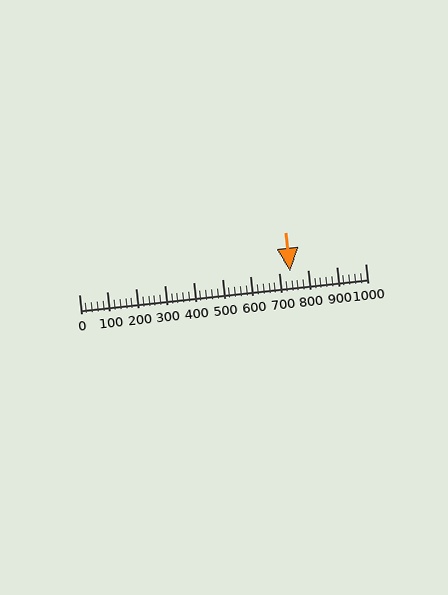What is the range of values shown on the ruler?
The ruler shows values from 0 to 1000.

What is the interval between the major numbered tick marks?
The major tick marks are spaced 100 units apart.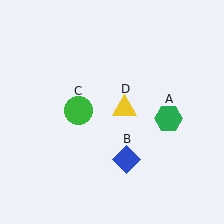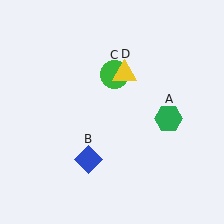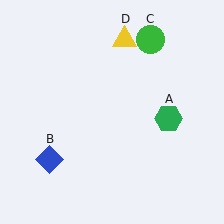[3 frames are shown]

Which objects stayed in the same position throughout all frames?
Green hexagon (object A) remained stationary.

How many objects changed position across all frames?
3 objects changed position: blue diamond (object B), green circle (object C), yellow triangle (object D).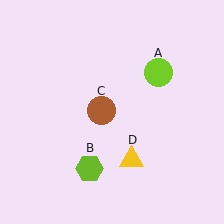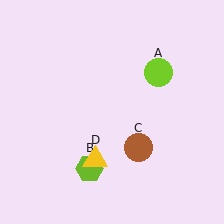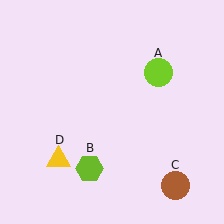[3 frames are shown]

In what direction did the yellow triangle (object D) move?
The yellow triangle (object D) moved left.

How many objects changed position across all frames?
2 objects changed position: brown circle (object C), yellow triangle (object D).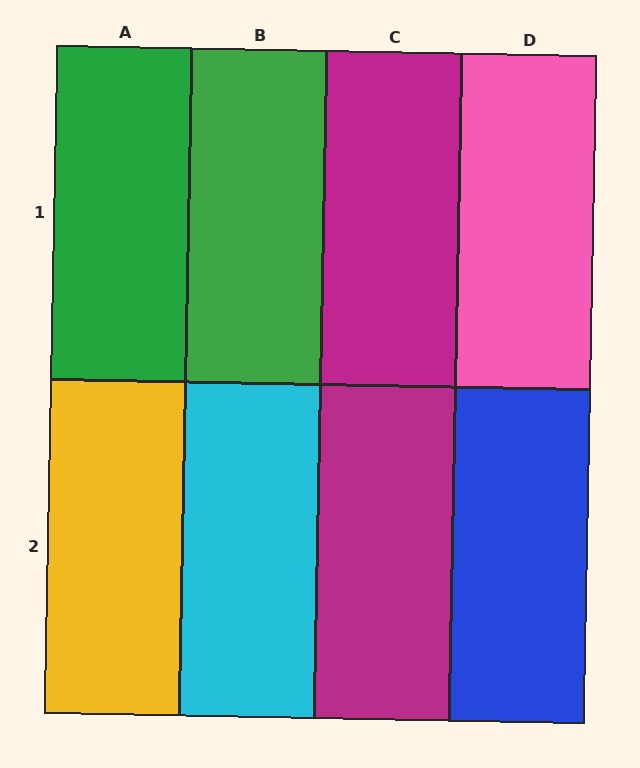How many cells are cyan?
1 cell is cyan.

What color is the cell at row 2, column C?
Magenta.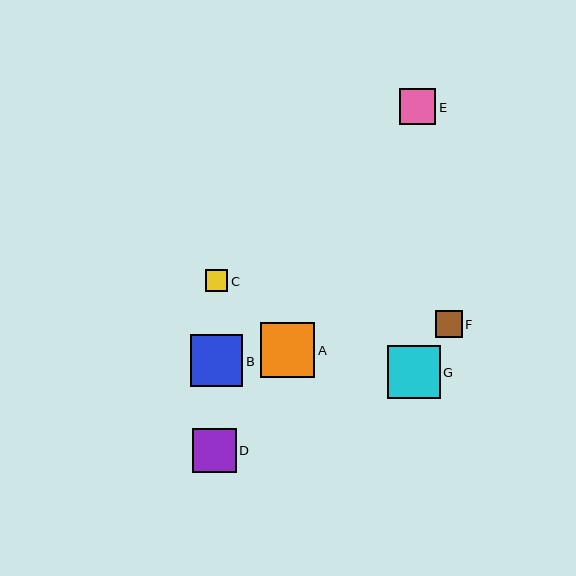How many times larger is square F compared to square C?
Square F is approximately 1.2 times the size of square C.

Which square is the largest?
Square A is the largest with a size of approximately 55 pixels.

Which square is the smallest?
Square C is the smallest with a size of approximately 22 pixels.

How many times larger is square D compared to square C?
Square D is approximately 2.0 times the size of square C.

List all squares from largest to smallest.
From largest to smallest: A, G, B, D, E, F, C.